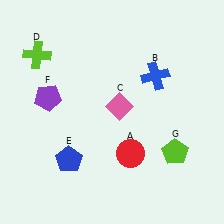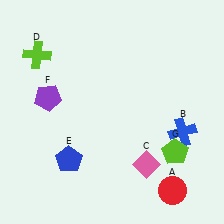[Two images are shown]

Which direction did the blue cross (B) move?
The blue cross (B) moved down.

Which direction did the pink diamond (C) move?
The pink diamond (C) moved down.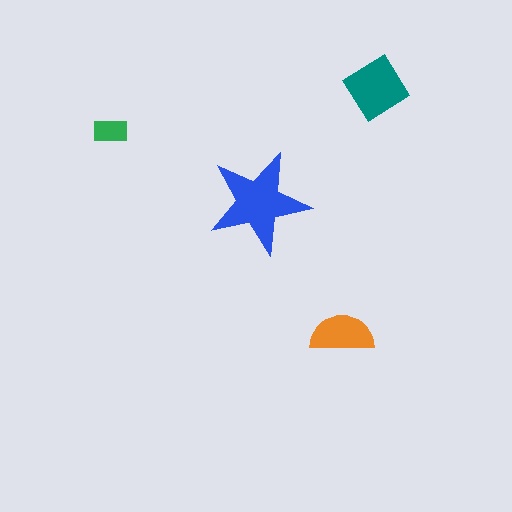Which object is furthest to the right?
The teal diamond is rightmost.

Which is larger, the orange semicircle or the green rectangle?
The orange semicircle.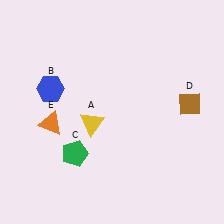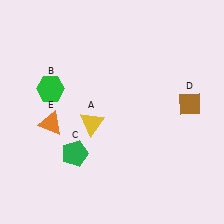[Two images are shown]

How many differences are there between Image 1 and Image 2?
There is 1 difference between the two images.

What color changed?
The hexagon (B) changed from blue in Image 1 to green in Image 2.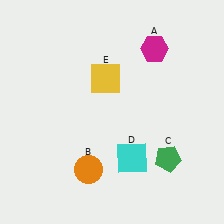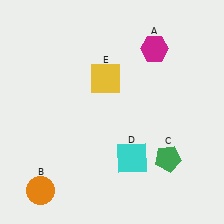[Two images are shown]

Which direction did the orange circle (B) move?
The orange circle (B) moved left.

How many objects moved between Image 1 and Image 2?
1 object moved between the two images.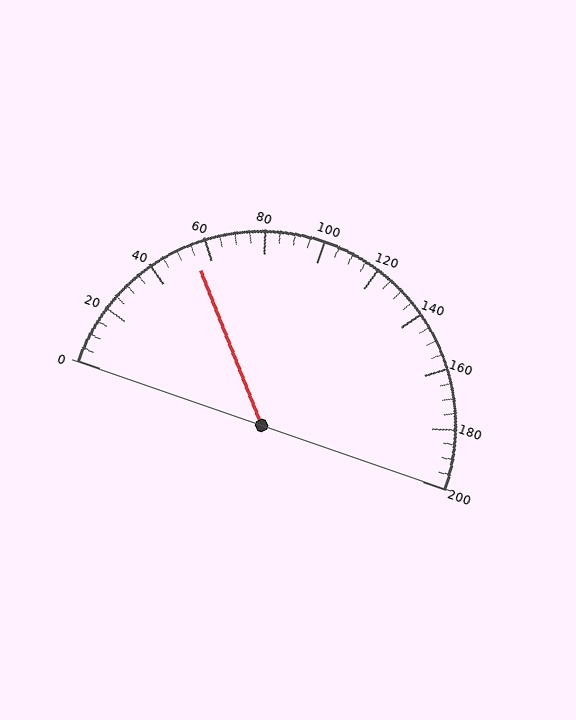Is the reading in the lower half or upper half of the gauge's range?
The reading is in the lower half of the range (0 to 200).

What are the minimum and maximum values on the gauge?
The gauge ranges from 0 to 200.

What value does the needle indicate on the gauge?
The needle indicates approximately 55.